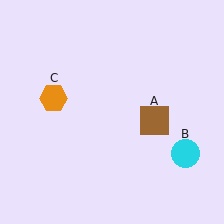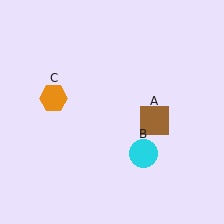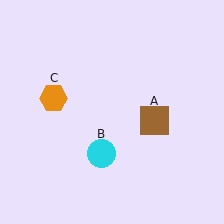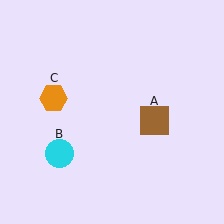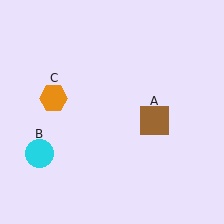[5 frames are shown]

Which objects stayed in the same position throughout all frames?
Brown square (object A) and orange hexagon (object C) remained stationary.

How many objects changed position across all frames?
1 object changed position: cyan circle (object B).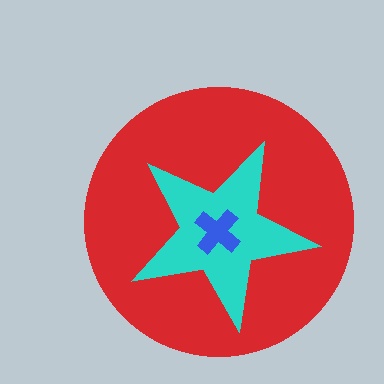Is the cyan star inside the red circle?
Yes.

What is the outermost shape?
The red circle.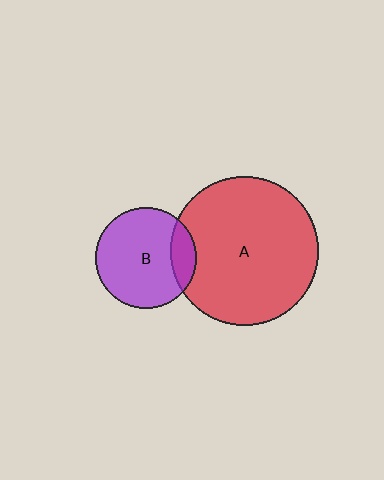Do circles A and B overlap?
Yes.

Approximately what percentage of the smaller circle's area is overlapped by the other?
Approximately 15%.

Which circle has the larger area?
Circle A (red).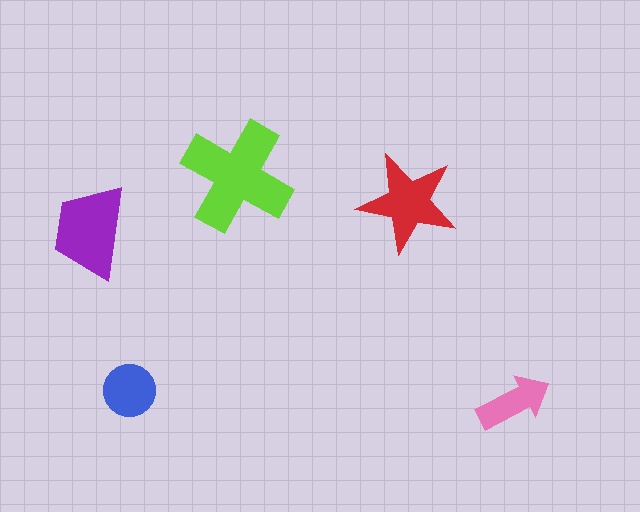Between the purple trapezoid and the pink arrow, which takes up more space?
The purple trapezoid.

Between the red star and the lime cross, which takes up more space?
The lime cross.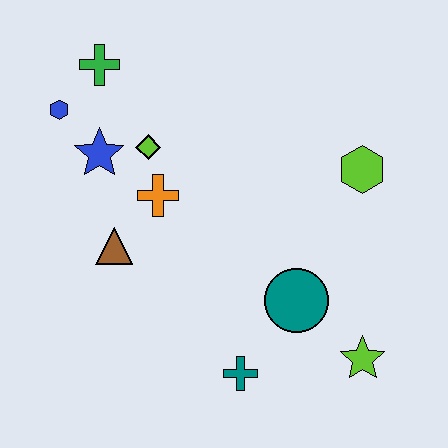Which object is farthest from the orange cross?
The lime star is farthest from the orange cross.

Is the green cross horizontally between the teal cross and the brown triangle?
No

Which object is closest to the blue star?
The lime diamond is closest to the blue star.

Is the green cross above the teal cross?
Yes